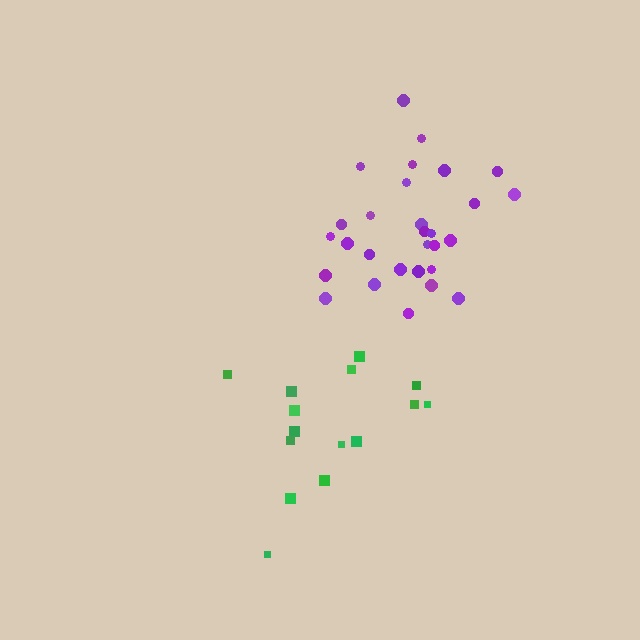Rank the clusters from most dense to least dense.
purple, green.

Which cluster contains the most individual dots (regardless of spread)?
Purple (29).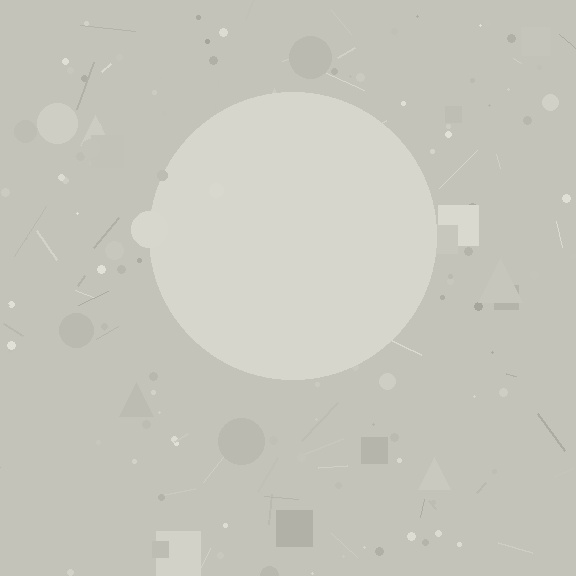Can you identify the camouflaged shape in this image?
The camouflaged shape is a circle.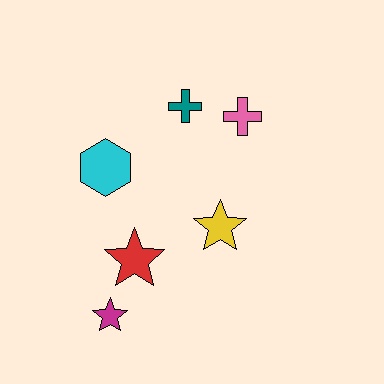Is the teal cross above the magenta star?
Yes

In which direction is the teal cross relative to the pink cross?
The teal cross is to the left of the pink cross.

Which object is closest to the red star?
The magenta star is closest to the red star.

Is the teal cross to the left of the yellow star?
Yes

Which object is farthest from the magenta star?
The pink cross is farthest from the magenta star.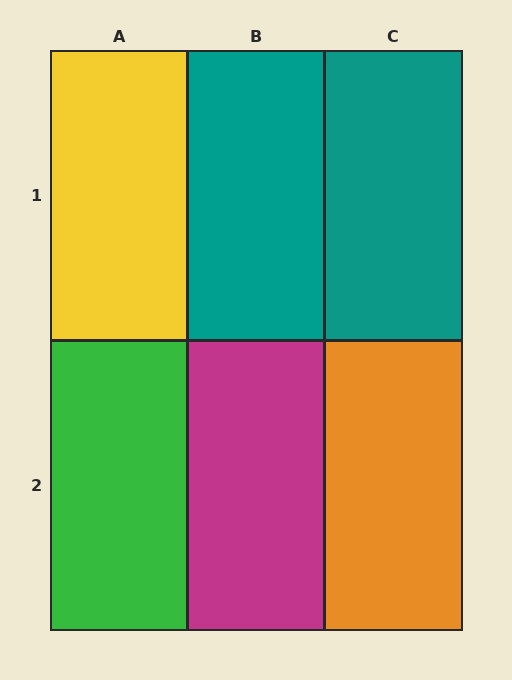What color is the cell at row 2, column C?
Orange.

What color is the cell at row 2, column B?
Magenta.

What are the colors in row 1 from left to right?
Yellow, teal, teal.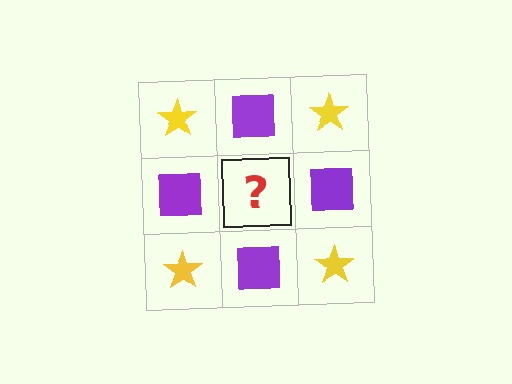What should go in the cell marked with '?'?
The missing cell should contain a yellow star.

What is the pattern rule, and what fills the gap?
The rule is that it alternates yellow star and purple square in a checkerboard pattern. The gap should be filled with a yellow star.